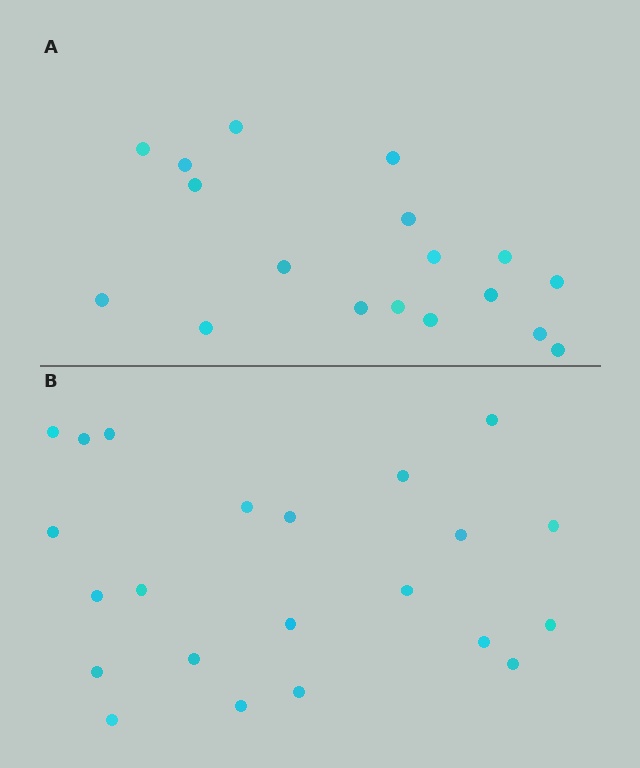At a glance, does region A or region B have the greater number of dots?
Region B (the bottom region) has more dots.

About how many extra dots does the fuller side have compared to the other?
Region B has about 4 more dots than region A.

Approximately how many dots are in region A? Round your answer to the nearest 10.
About 20 dots. (The exact count is 18, which rounds to 20.)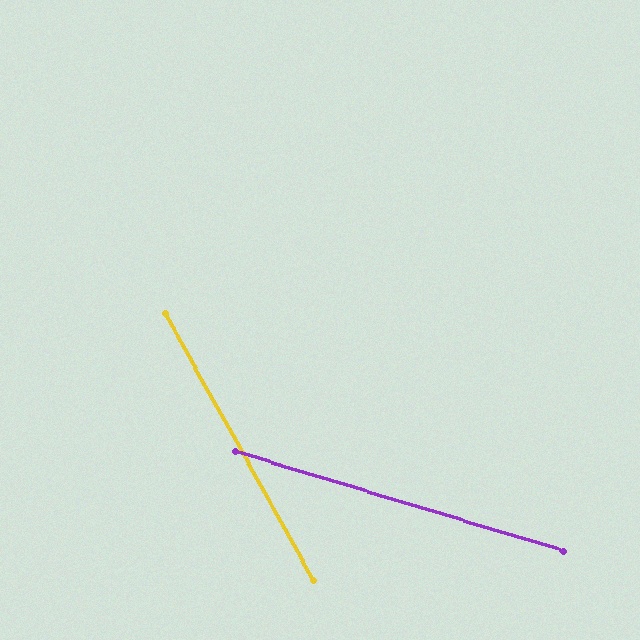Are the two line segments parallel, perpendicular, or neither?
Neither parallel nor perpendicular — they differ by about 44°.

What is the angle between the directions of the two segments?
Approximately 44 degrees.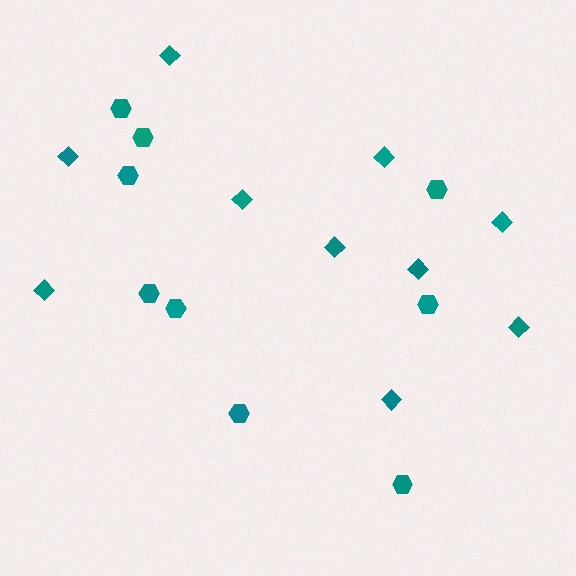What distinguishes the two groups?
There are 2 groups: one group of hexagons (9) and one group of diamonds (10).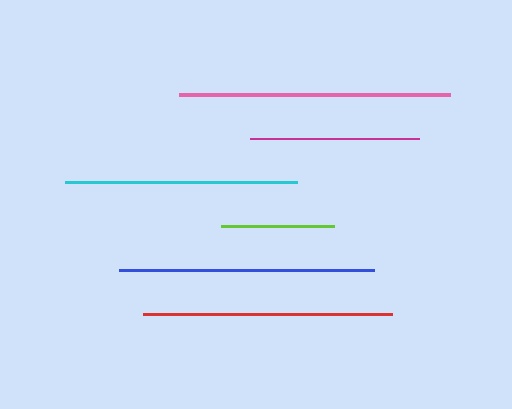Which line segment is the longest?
The pink line is the longest at approximately 270 pixels.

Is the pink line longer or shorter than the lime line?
The pink line is longer than the lime line.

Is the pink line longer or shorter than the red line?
The pink line is longer than the red line.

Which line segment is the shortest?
The lime line is the shortest at approximately 113 pixels.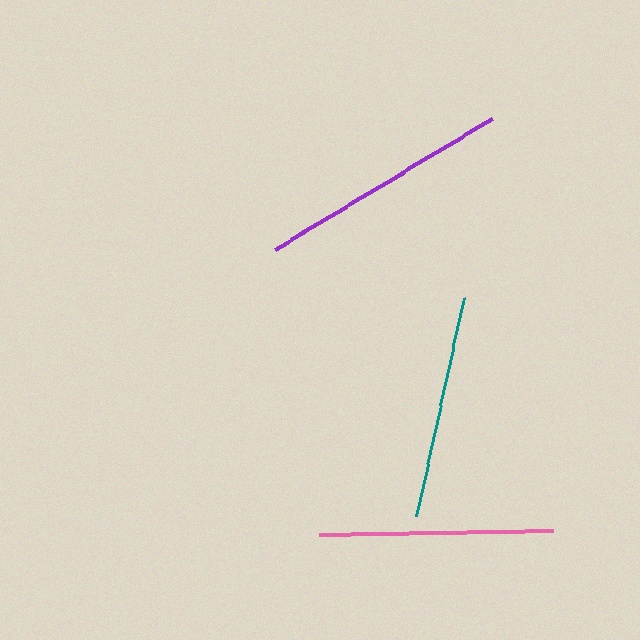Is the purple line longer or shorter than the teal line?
The purple line is longer than the teal line.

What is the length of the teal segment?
The teal segment is approximately 224 pixels long.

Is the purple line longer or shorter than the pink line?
The purple line is longer than the pink line.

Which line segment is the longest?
The purple line is the longest at approximately 253 pixels.